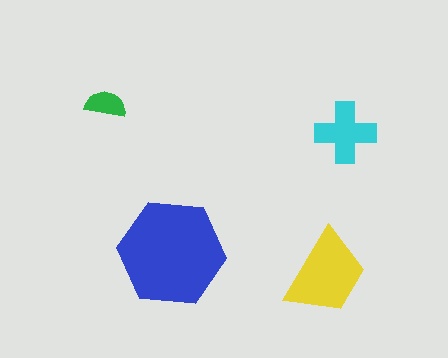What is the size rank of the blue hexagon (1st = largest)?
1st.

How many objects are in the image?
There are 4 objects in the image.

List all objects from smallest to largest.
The green semicircle, the cyan cross, the yellow trapezoid, the blue hexagon.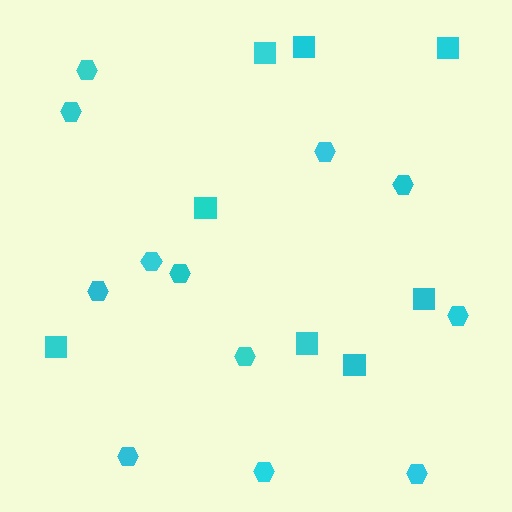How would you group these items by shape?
There are 2 groups: one group of hexagons (12) and one group of squares (8).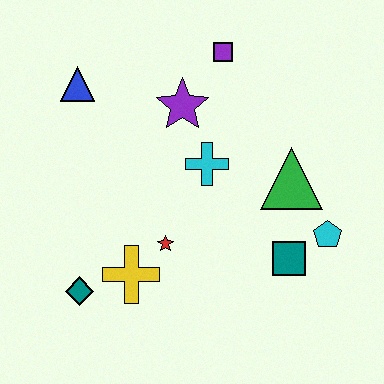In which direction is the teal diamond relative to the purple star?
The teal diamond is below the purple star.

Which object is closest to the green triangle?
The cyan pentagon is closest to the green triangle.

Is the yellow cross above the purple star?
No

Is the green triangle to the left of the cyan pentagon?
Yes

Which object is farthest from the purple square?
The teal diamond is farthest from the purple square.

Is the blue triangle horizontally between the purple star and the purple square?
No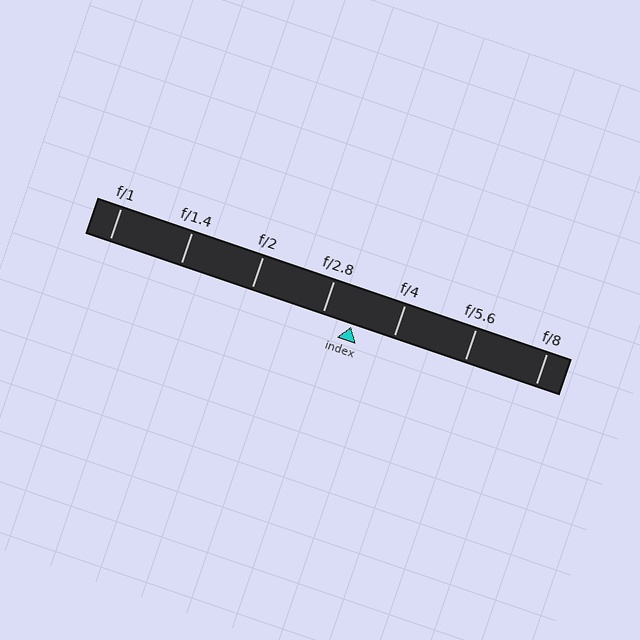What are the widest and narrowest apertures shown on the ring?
The widest aperture shown is f/1 and the narrowest is f/8.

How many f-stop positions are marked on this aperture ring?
There are 7 f-stop positions marked.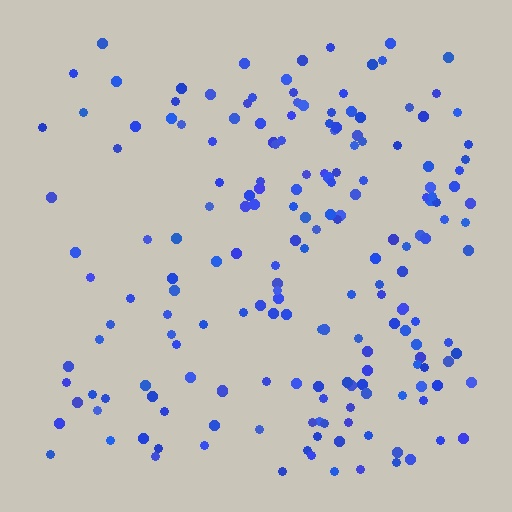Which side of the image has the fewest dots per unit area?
The left.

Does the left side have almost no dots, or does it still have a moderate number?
Still a moderate number, just noticeably fewer than the right.